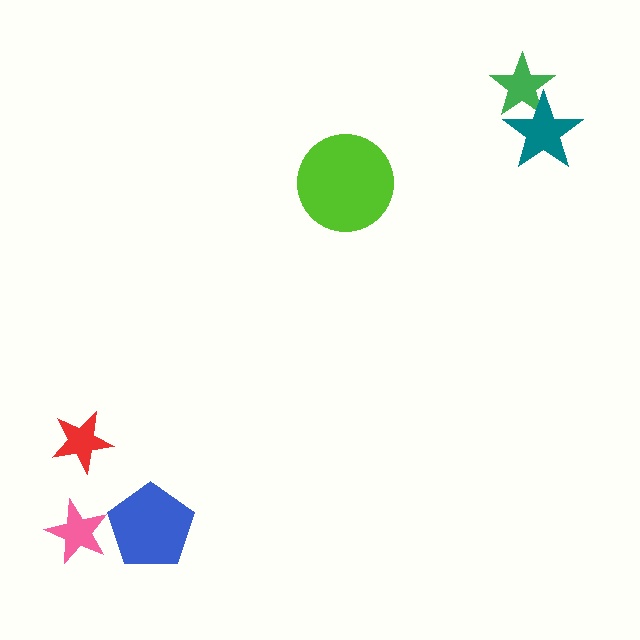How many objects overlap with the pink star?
0 objects overlap with the pink star.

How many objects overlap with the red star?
0 objects overlap with the red star.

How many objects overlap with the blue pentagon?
0 objects overlap with the blue pentagon.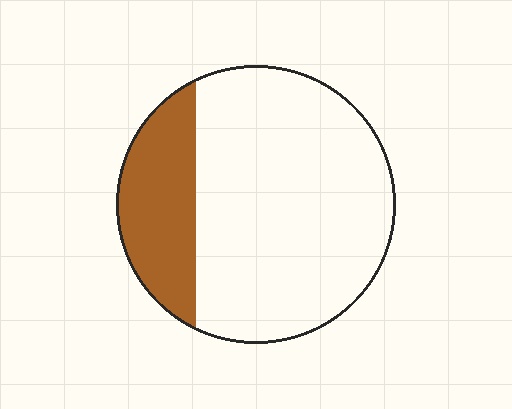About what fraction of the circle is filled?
About one quarter (1/4).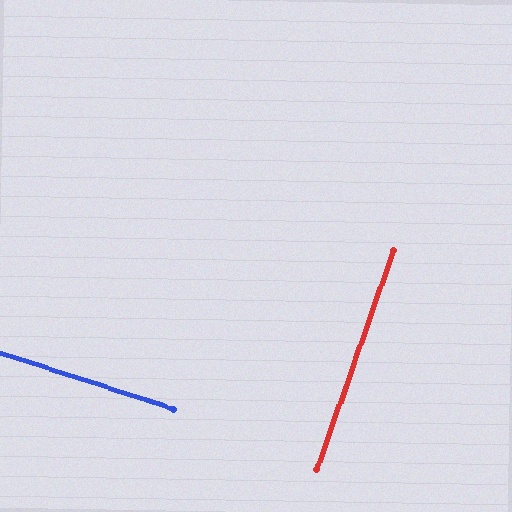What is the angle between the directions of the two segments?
Approximately 88 degrees.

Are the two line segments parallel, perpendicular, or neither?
Perpendicular — they meet at approximately 88°.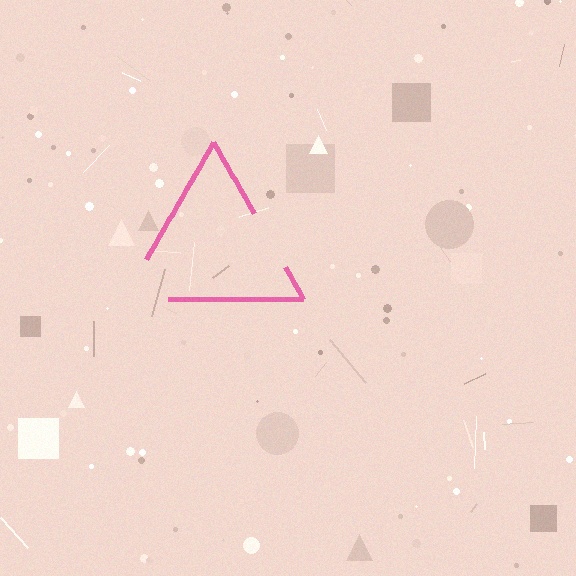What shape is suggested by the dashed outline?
The dashed outline suggests a triangle.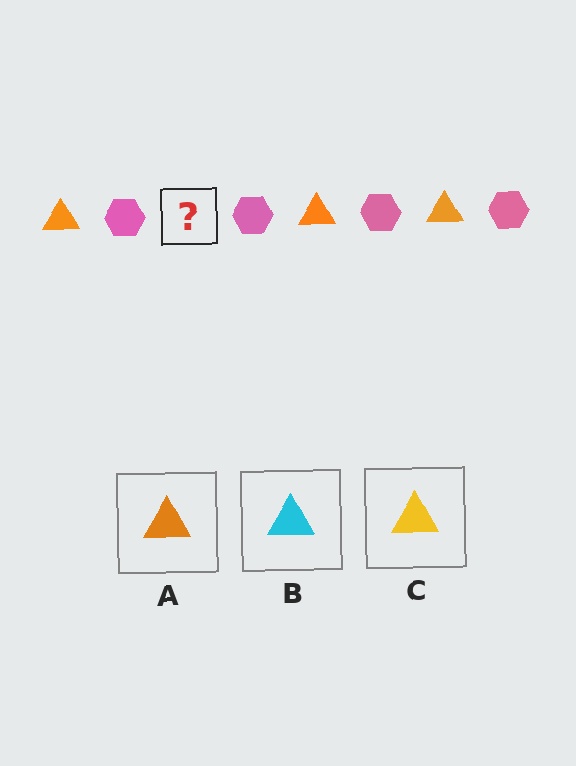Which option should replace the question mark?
Option A.